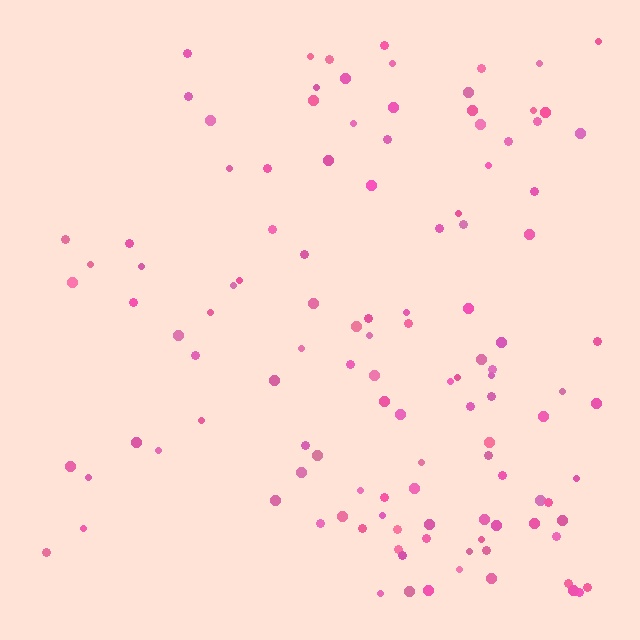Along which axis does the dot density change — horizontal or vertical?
Horizontal.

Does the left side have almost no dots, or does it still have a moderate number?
Still a moderate number, just noticeably fewer than the right.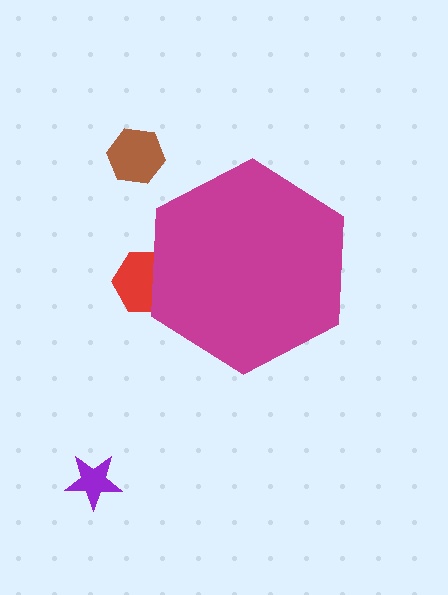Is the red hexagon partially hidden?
Yes, the red hexagon is partially hidden behind the magenta hexagon.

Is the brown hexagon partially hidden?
No, the brown hexagon is fully visible.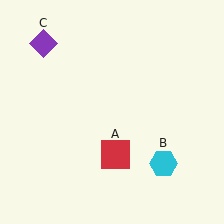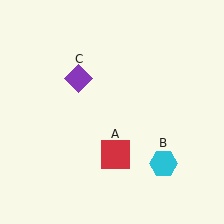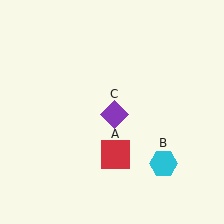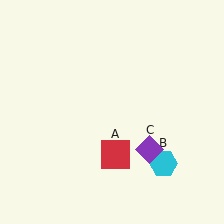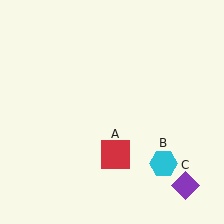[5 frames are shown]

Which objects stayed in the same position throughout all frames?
Red square (object A) and cyan hexagon (object B) remained stationary.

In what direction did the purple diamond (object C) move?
The purple diamond (object C) moved down and to the right.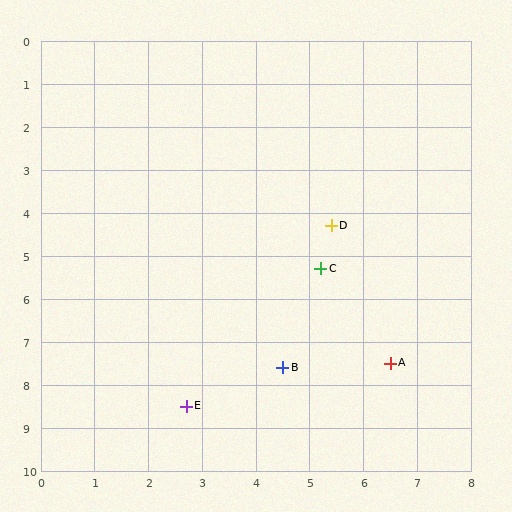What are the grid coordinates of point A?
Point A is at approximately (6.5, 7.5).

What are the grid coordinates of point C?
Point C is at approximately (5.2, 5.3).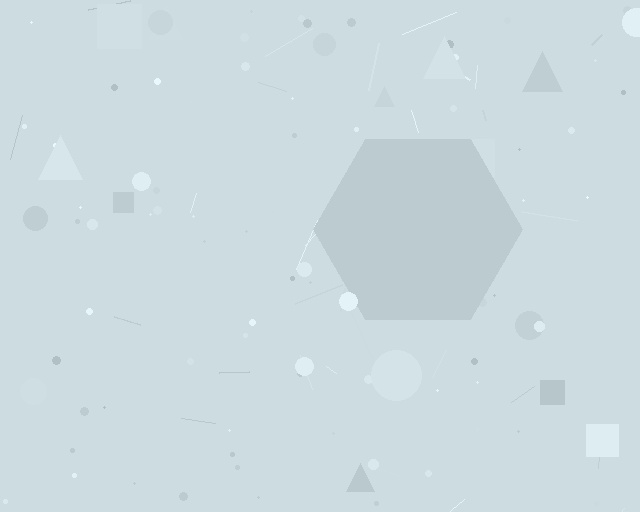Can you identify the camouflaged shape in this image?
The camouflaged shape is a hexagon.